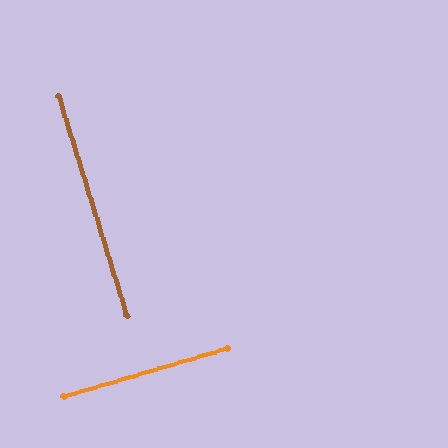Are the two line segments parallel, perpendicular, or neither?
Perpendicular — they meet at approximately 89°.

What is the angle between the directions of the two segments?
Approximately 89 degrees.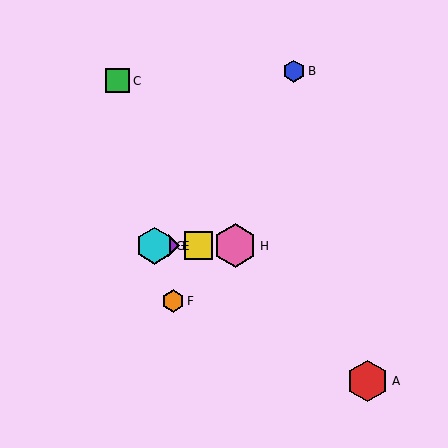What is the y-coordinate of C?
Object C is at y≈81.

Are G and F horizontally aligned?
No, G is at y≈246 and F is at y≈301.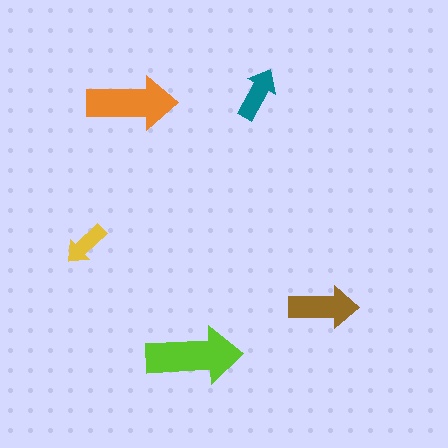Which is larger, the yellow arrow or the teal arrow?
The teal one.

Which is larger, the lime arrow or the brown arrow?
The lime one.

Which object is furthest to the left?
The yellow arrow is leftmost.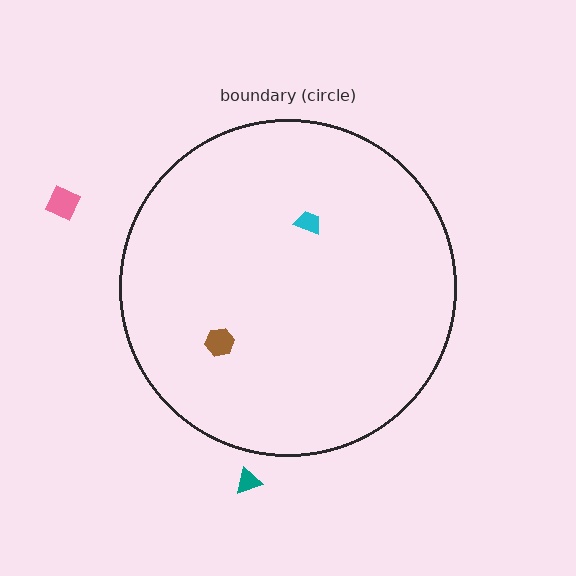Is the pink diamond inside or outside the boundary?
Outside.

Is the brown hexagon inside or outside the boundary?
Inside.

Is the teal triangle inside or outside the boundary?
Outside.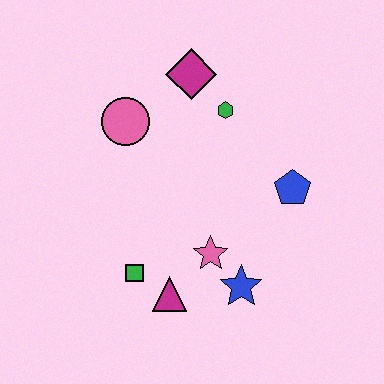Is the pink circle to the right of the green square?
No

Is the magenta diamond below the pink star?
No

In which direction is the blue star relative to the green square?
The blue star is to the right of the green square.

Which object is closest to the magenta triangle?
The green square is closest to the magenta triangle.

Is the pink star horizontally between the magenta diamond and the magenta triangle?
No